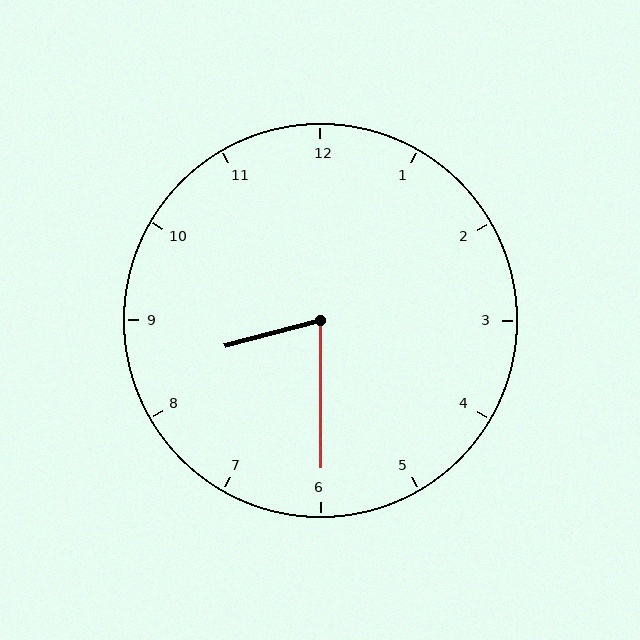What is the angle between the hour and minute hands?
Approximately 75 degrees.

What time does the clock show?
8:30.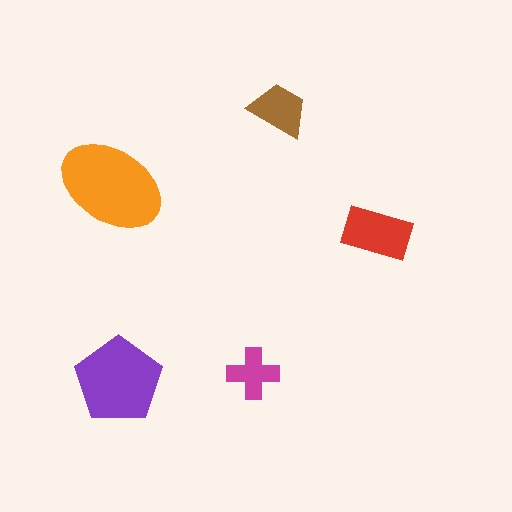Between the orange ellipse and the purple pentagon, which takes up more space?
The orange ellipse.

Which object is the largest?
The orange ellipse.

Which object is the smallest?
The magenta cross.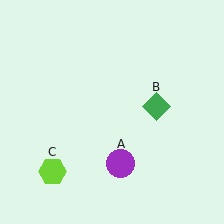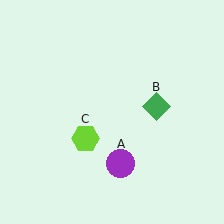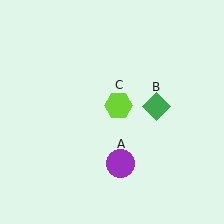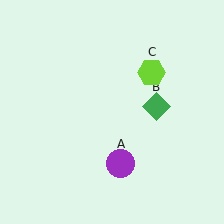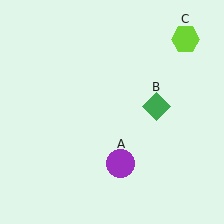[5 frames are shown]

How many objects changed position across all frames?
1 object changed position: lime hexagon (object C).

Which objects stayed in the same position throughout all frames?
Purple circle (object A) and green diamond (object B) remained stationary.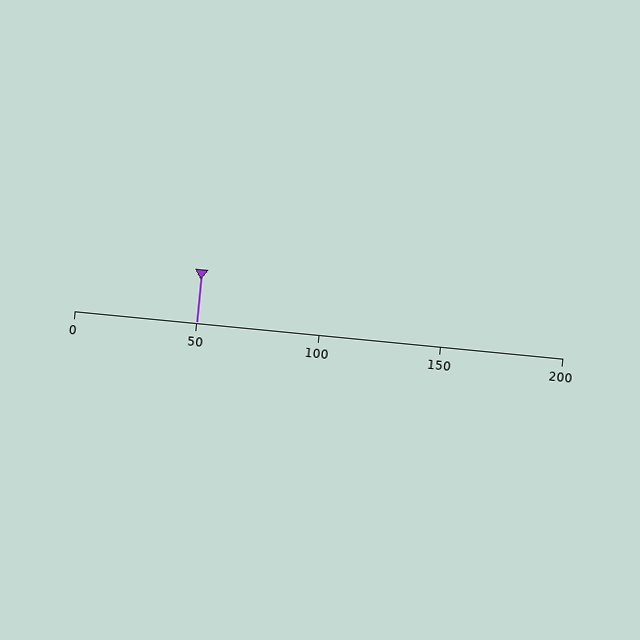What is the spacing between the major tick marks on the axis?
The major ticks are spaced 50 apart.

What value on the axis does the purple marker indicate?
The marker indicates approximately 50.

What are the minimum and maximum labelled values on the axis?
The axis runs from 0 to 200.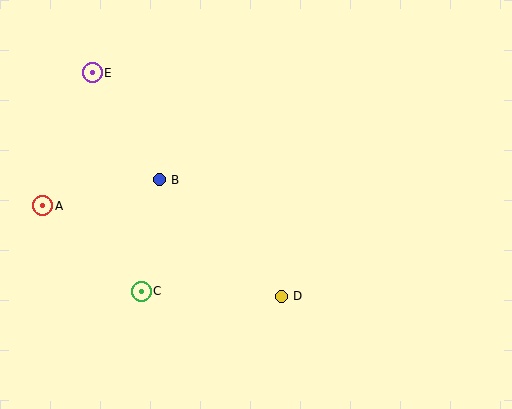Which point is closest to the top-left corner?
Point E is closest to the top-left corner.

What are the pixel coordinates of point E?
Point E is at (92, 73).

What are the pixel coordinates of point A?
Point A is at (43, 206).